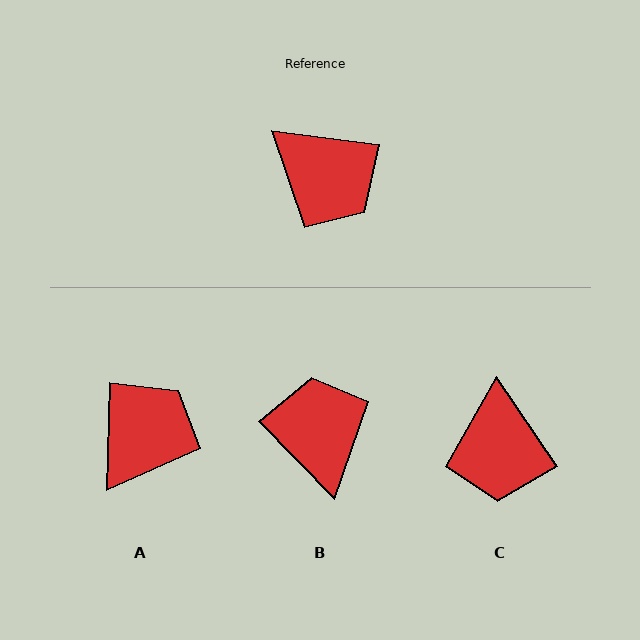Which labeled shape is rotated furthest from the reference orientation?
B, about 142 degrees away.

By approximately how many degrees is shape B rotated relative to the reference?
Approximately 142 degrees counter-clockwise.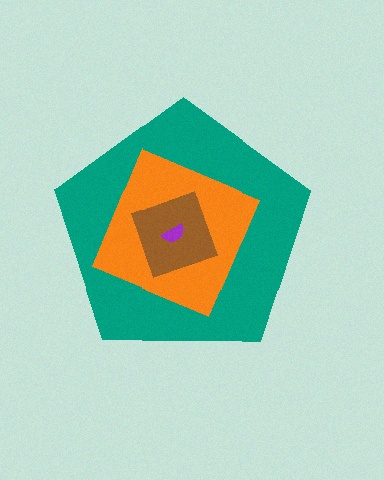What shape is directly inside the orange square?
The brown diamond.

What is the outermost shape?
The teal pentagon.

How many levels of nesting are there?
4.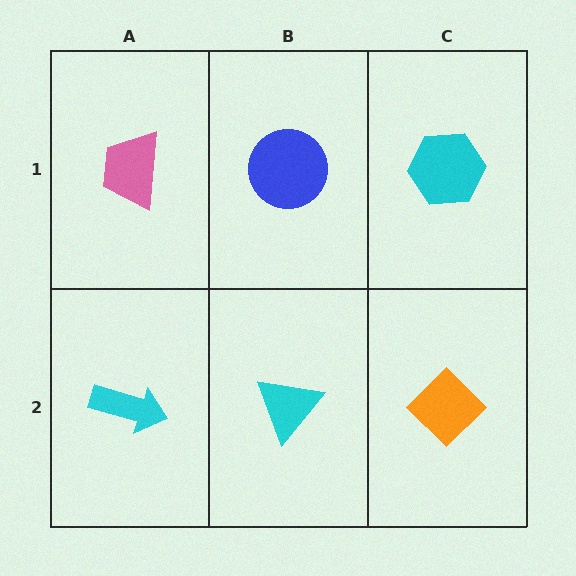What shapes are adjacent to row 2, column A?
A pink trapezoid (row 1, column A), a cyan triangle (row 2, column B).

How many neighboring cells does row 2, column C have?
2.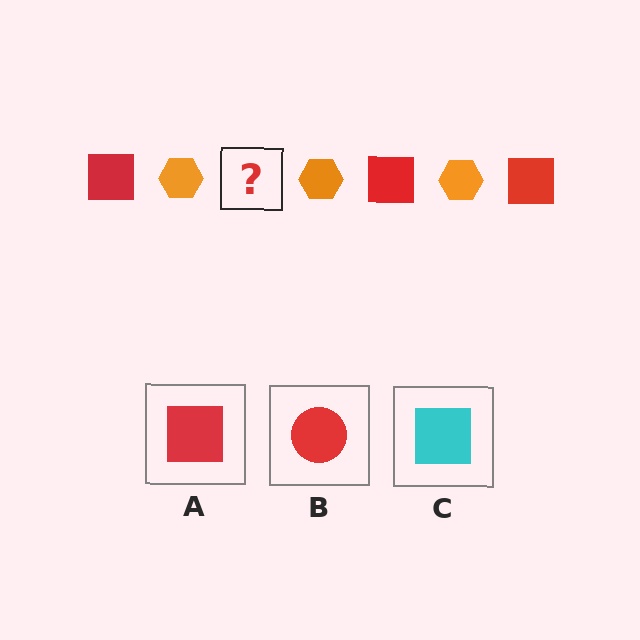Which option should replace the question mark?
Option A.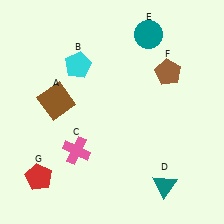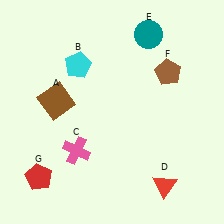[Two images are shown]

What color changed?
The triangle (D) changed from teal in Image 1 to red in Image 2.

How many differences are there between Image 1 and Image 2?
There is 1 difference between the two images.